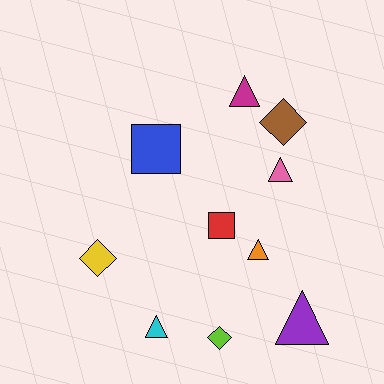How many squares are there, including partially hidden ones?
There are 2 squares.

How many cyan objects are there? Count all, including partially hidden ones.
There is 1 cyan object.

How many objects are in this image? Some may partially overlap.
There are 10 objects.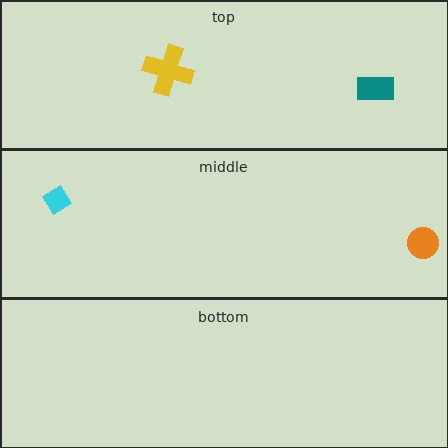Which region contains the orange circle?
The middle region.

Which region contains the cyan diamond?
The middle region.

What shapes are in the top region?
The yellow cross, the teal rectangle.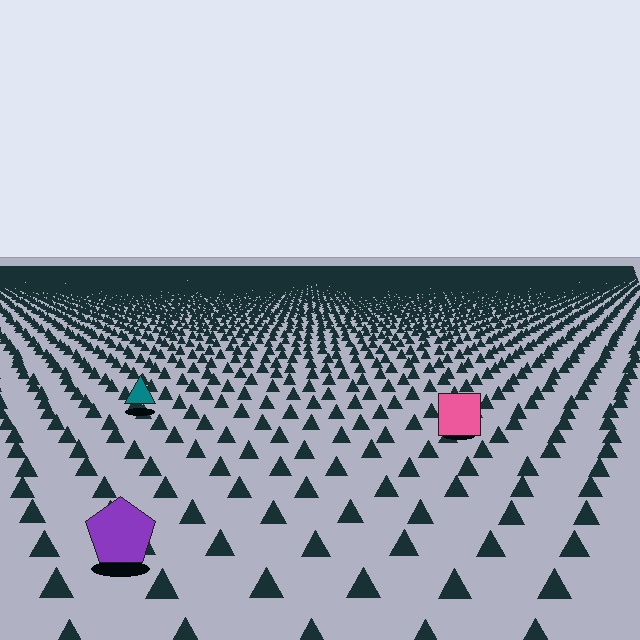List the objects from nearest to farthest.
From nearest to farthest: the purple pentagon, the pink square, the teal triangle.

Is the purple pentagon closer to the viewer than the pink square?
Yes. The purple pentagon is closer — you can tell from the texture gradient: the ground texture is coarser near it.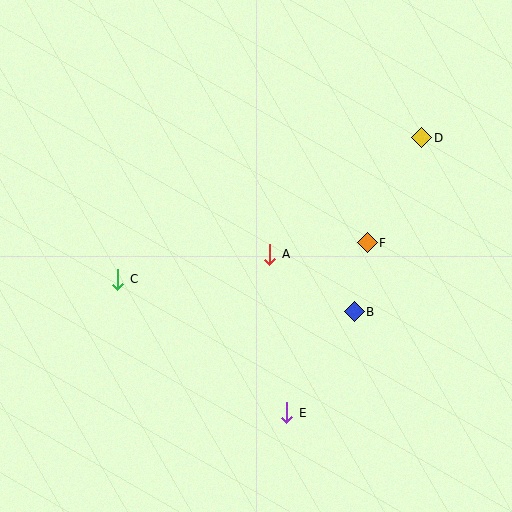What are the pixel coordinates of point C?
Point C is at (118, 279).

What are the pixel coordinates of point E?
Point E is at (287, 413).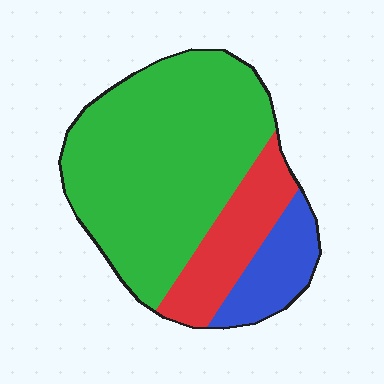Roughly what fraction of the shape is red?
Red takes up about one fifth (1/5) of the shape.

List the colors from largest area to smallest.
From largest to smallest: green, red, blue.